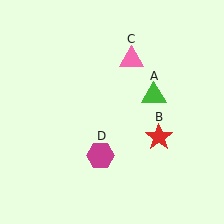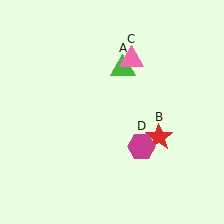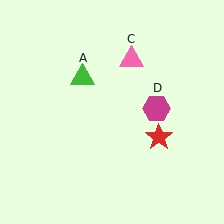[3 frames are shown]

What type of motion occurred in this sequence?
The green triangle (object A), magenta hexagon (object D) rotated counterclockwise around the center of the scene.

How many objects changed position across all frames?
2 objects changed position: green triangle (object A), magenta hexagon (object D).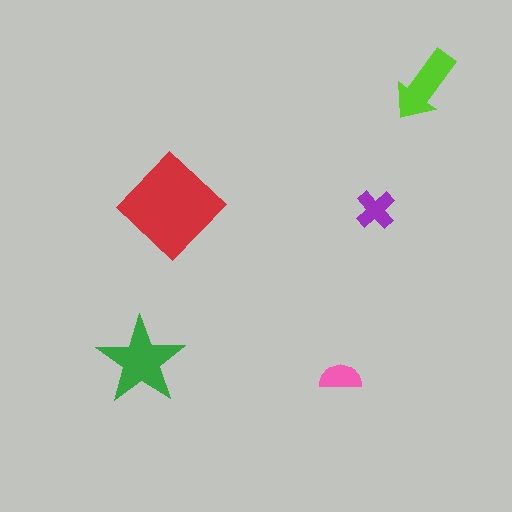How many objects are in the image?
There are 5 objects in the image.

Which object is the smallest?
The pink semicircle.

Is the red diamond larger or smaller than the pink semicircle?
Larger.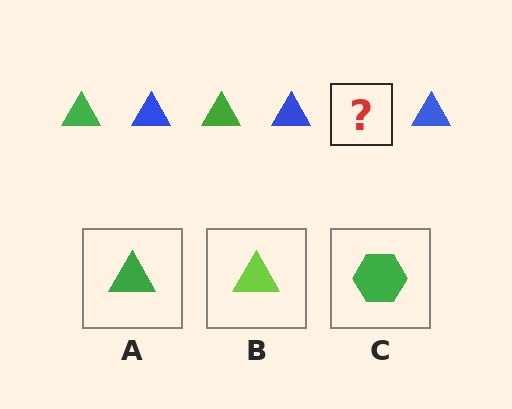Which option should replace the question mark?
Option A.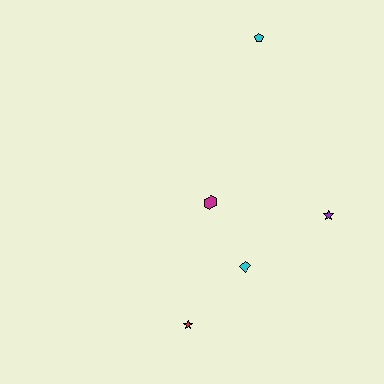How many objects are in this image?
There are 5 objects.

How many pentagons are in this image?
There is 1 pentagon.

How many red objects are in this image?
There is 1 red object.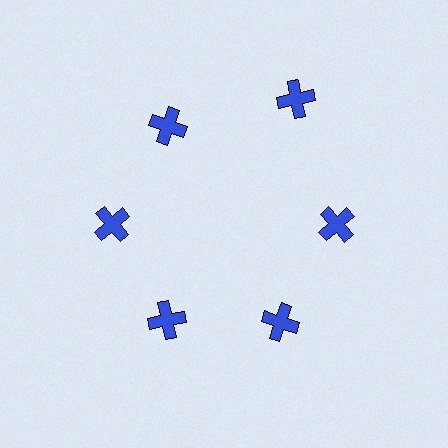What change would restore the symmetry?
The symmetry would be restored by moving it inward, back onto the ring so that all 6 crosses sit at equal angles and equal distance from the center.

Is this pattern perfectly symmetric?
No. The 6 blue crosses are arranged in a ring, but one element near the 1 o'clock position is pushed outward from the center, breaking the 6-fold rotational symmetry.